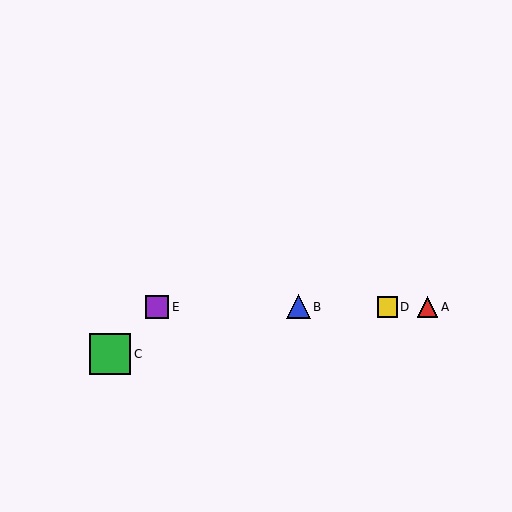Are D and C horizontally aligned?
No, D is at y≈307 and C is at y≈354.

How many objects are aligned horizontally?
4 objects (A, B, D, E) are aligned horizontally.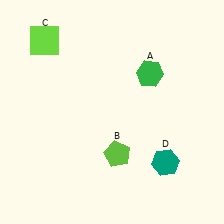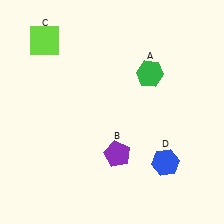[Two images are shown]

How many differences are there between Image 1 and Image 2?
There are 2 differences between the two images.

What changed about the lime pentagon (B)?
In Image 1, B is lime. In Image 2, it changed to purple.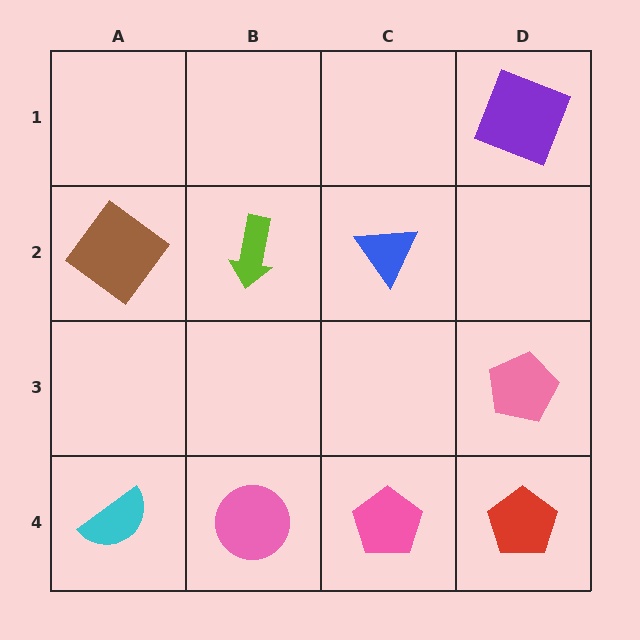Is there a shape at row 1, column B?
No, that cell is empty.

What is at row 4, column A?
A cyan semicircle.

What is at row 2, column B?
A lime arrow.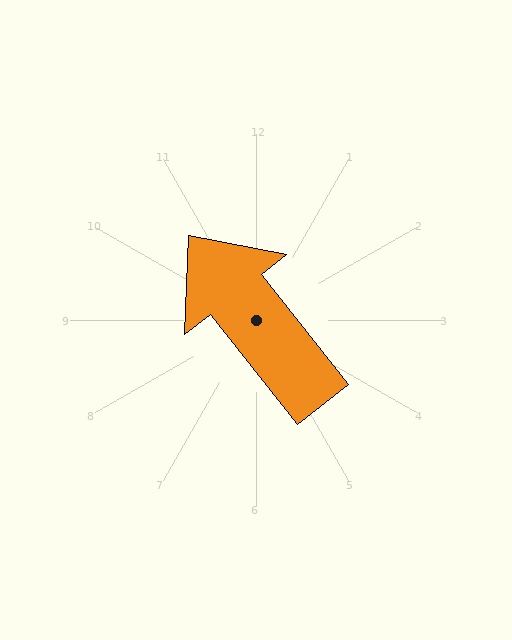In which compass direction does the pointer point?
Northwest.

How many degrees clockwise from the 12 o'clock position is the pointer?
Approximately 322 degrees.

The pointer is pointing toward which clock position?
Roughly 11 o'clock.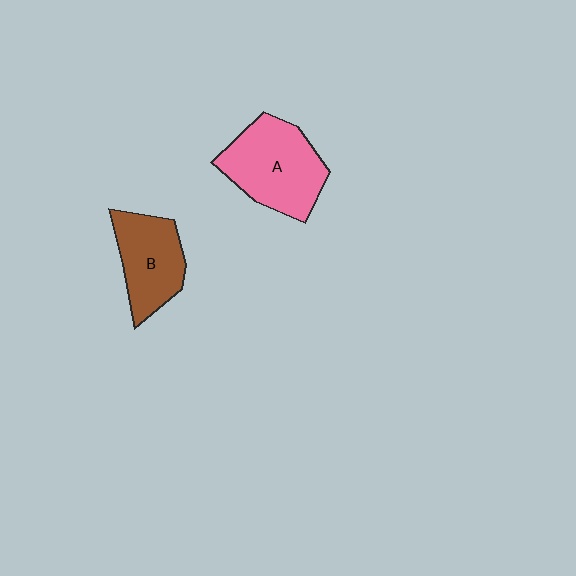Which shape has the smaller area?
Shape B (brown).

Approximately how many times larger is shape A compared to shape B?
Approximately 1.3 times.